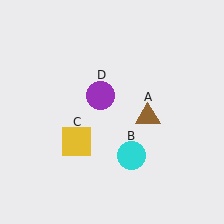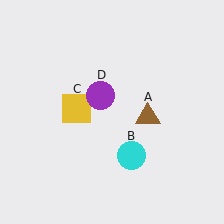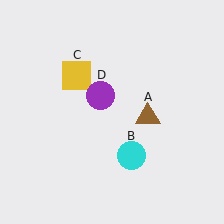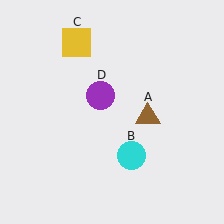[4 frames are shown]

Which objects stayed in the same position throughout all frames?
Brown triangle (object A) and cyan circle (object B) and purple circle (object D) remained stationary.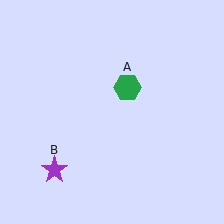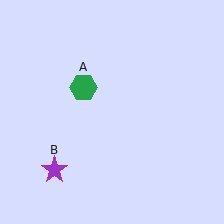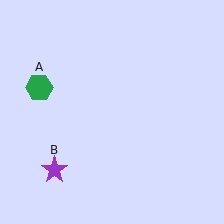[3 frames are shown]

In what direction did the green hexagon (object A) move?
The green hexagon (object A) moved left.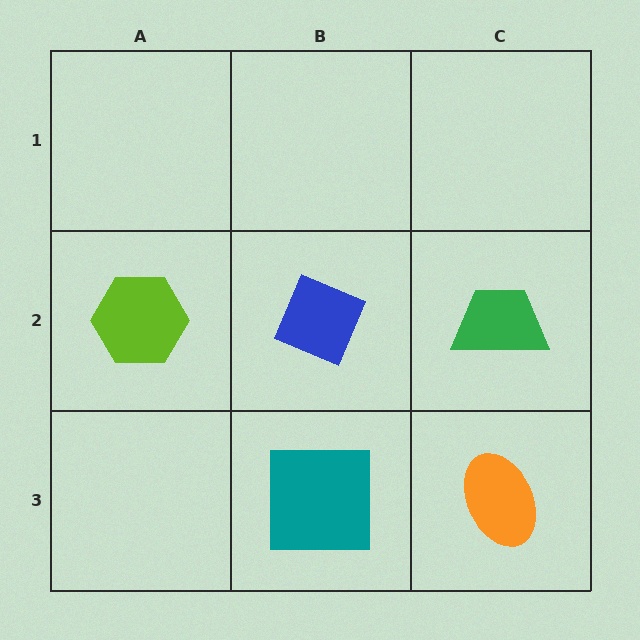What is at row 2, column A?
A lime hexagon.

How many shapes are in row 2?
3 shapes.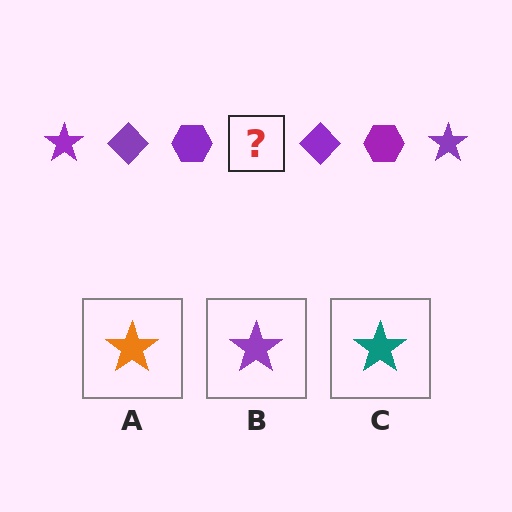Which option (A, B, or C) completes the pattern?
B.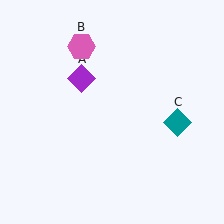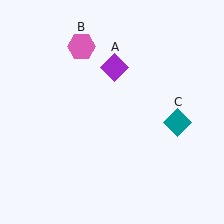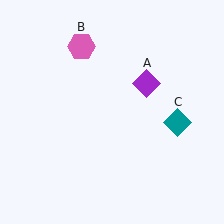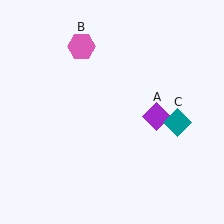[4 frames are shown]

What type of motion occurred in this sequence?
The purple diamond (object A) rotated clockwise around the center of the scene.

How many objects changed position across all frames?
1 object changed position: purple diamond (object A).